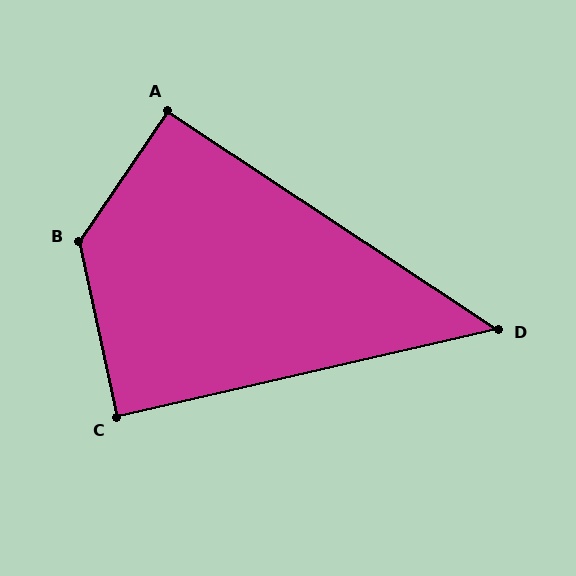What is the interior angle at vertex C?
Approximately 89 degrees (approximately right).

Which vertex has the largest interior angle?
B, at approximately 134 degrees.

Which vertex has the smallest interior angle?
D, at approximately 46 degrees.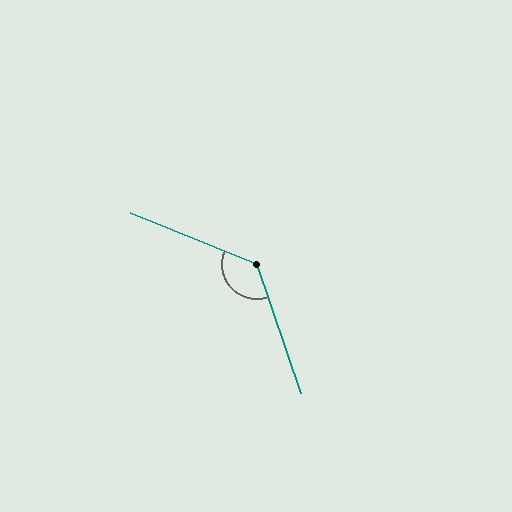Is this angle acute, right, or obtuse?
It is obtuse.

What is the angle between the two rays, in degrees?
Approximately 131 degrees.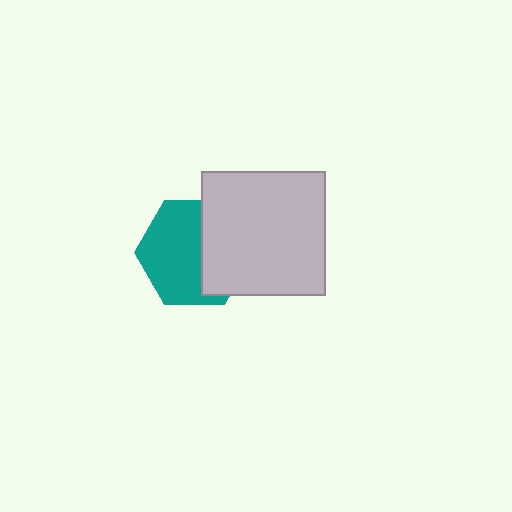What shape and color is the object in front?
The object in front is a light gray square.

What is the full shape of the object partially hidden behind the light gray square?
The partially hidden object is a teal hexagon.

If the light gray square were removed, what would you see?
You would see the complete teal hexagon.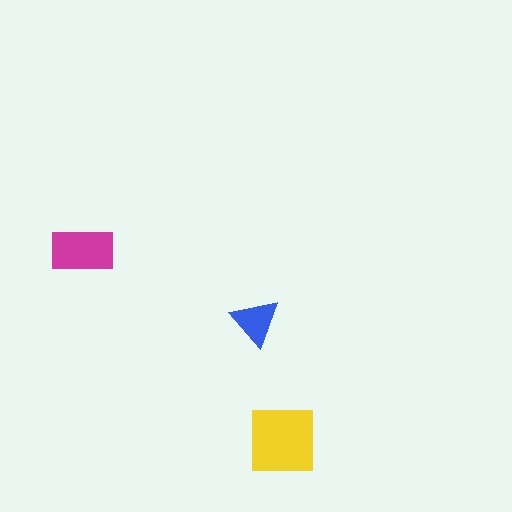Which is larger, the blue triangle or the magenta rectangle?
The magenta rectangle.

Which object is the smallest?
The blue triangle.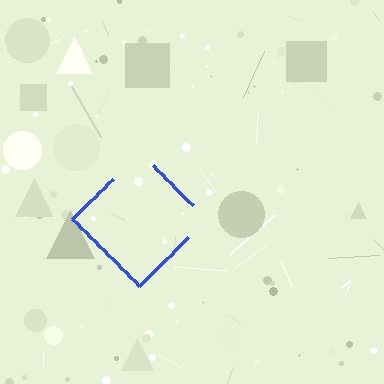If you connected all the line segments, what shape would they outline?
They would outline a diamond.